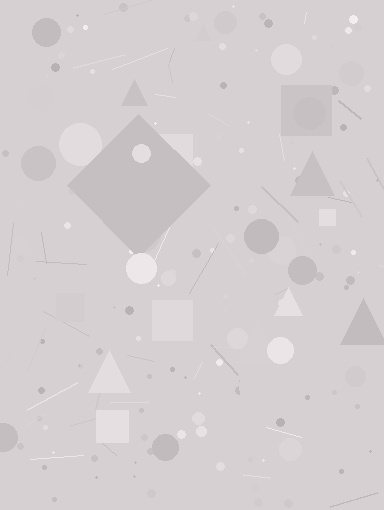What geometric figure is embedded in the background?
A diamond is embedded in the background.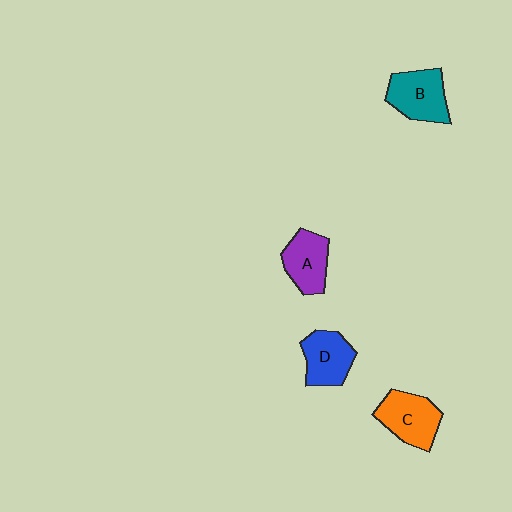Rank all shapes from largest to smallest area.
From largest to smallest: C (orange), B (teal), D (blue), A (purple).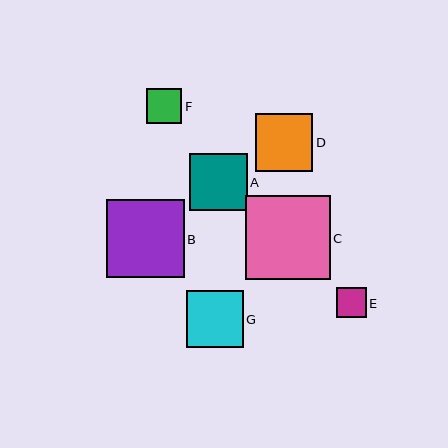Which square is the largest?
Square C is the largest with a size of approximately 84 pixels.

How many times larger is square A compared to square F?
Square A is approximately 1.6 times the size of square F.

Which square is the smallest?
Square E is the smallest with a size of approximately 30 pixels.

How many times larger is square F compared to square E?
Square F is approximately 1.2 times the size of square E.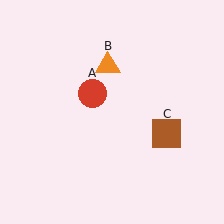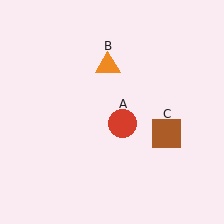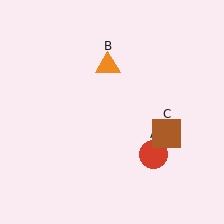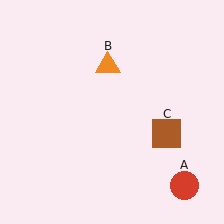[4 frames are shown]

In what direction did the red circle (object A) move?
The red circle (object A) moved down and to the right.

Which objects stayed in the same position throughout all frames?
Orange triangle (object B) and brown square (object C) remained stationary.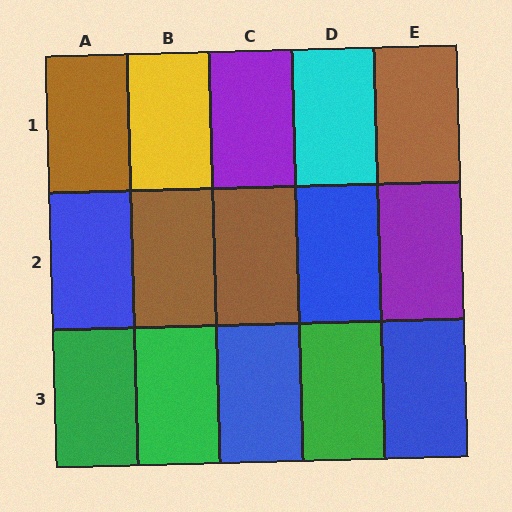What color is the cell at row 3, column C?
Blue.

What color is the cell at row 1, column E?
Brown.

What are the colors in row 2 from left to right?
Blue, brown, brown, blue, purple.